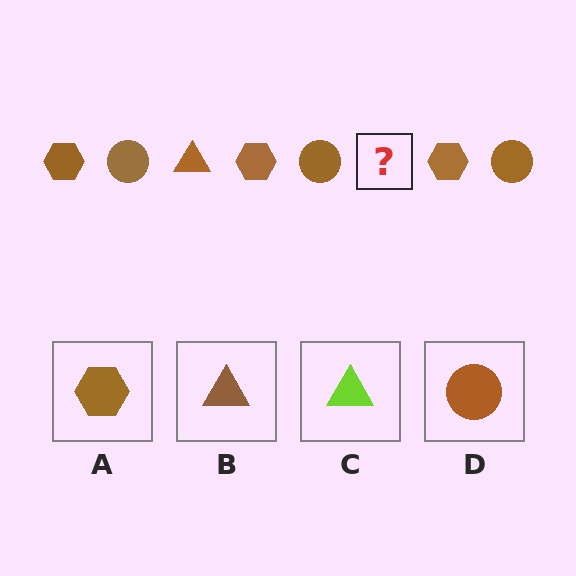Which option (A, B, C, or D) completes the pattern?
B.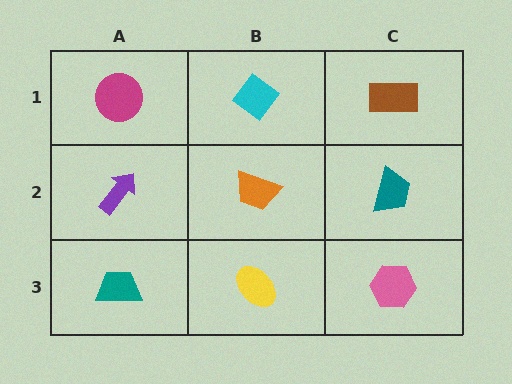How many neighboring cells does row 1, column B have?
3.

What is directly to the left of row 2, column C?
An orange trapezoid.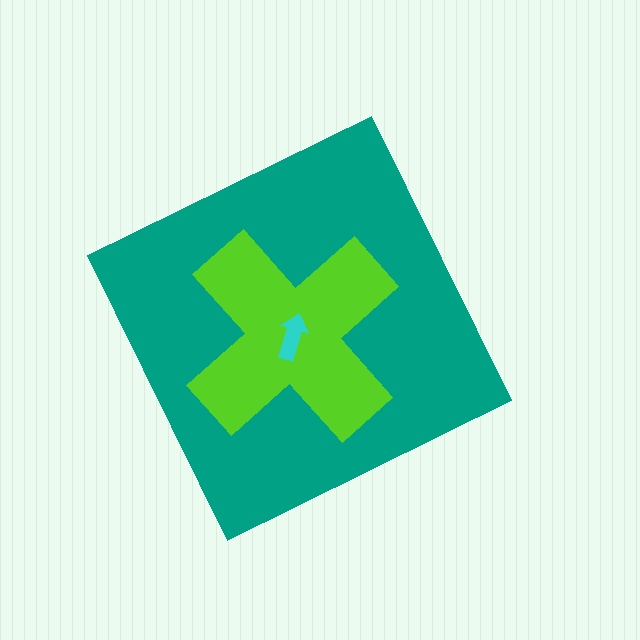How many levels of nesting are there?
3.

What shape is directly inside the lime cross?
The cyan arrow.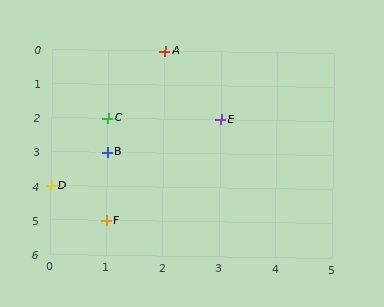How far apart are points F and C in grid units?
Points F and C are 3 rows apart.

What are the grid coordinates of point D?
Point D is at grid coordinates (0, 4).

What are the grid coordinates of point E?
Point E is at grid coordinates (3, 2).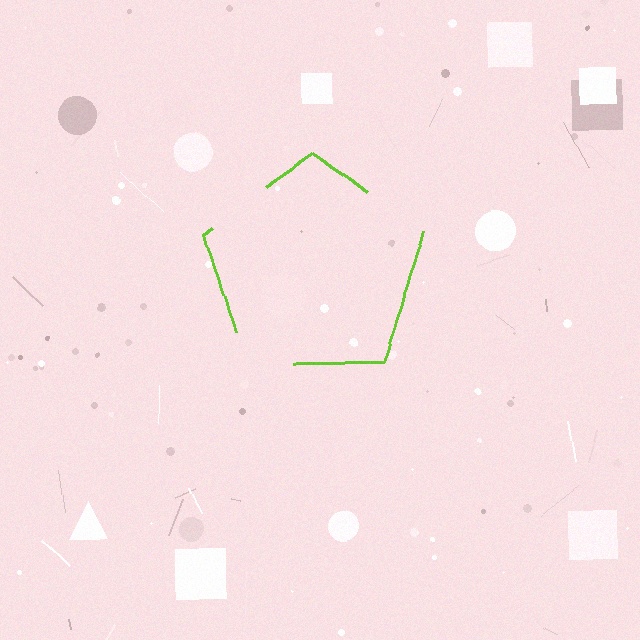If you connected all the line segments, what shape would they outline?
They would outline a pentagon.